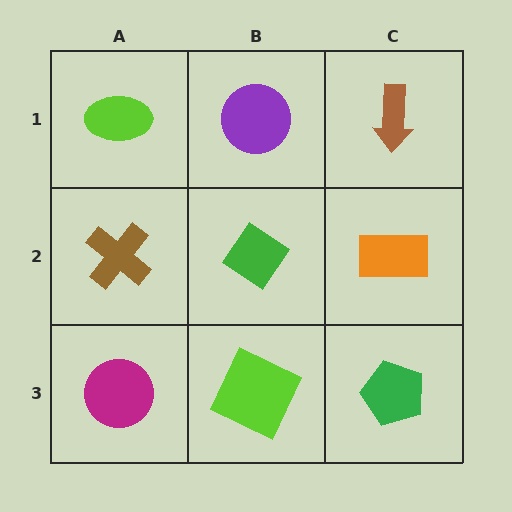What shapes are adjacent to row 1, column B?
A green diamond (row 2, column B), a lime ellipse (row 1, column A), a brown arrow (row 1, column C).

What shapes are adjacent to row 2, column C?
A brown arrow (row 1, column C), a green pentagon (row 3, column C), a green diamond (row 2, column B).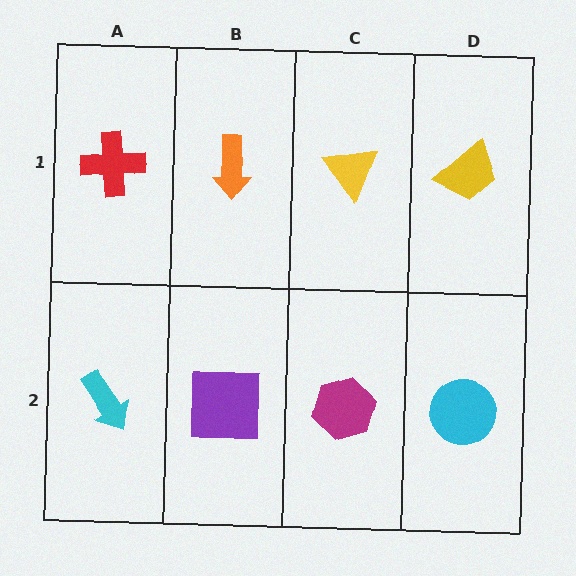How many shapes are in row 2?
4 shapes.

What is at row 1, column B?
An orange arrow.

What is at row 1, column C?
A yellow triangle.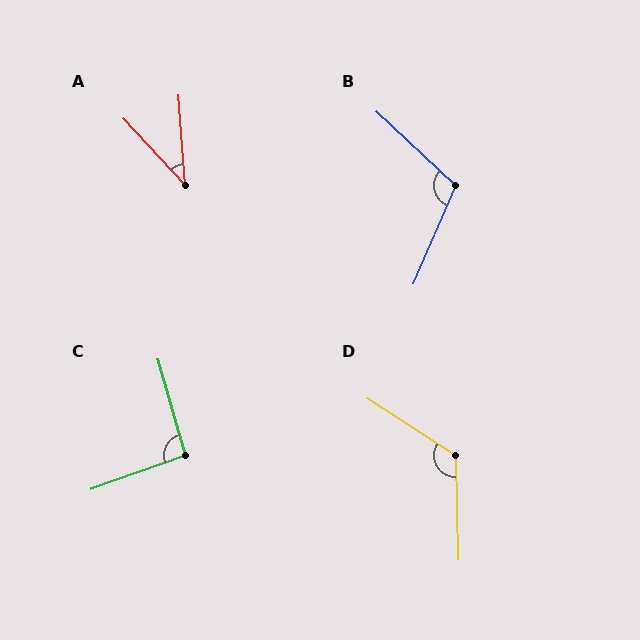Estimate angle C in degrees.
Approximately 94 degrees.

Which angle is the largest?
D, at approximately 124 degrees.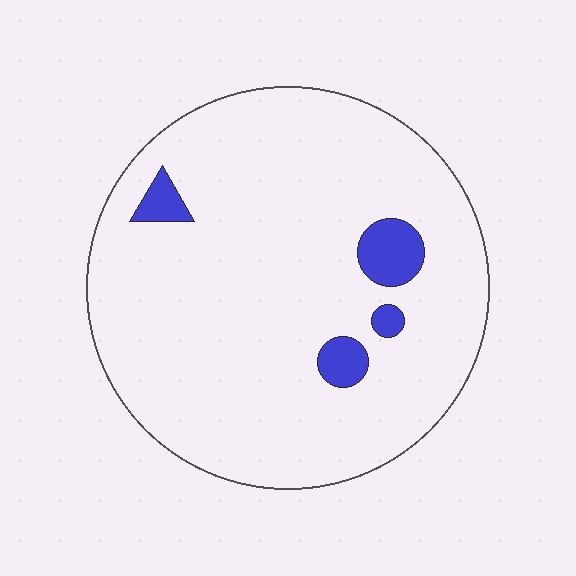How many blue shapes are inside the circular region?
4.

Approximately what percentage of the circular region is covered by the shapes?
Approximately 5%.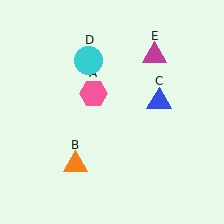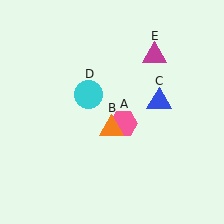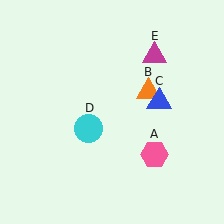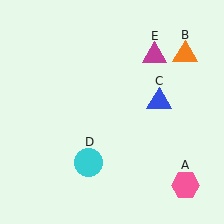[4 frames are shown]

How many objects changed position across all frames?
3 objects changed position: pink hexagon (object A), orange triangle (object B), cyan circle (object D).